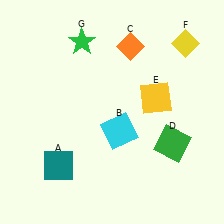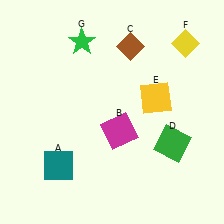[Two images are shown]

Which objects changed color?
B changed from cyan to magenta. C changed from orange to brown.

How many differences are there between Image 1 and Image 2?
There are 2 differences between the two images.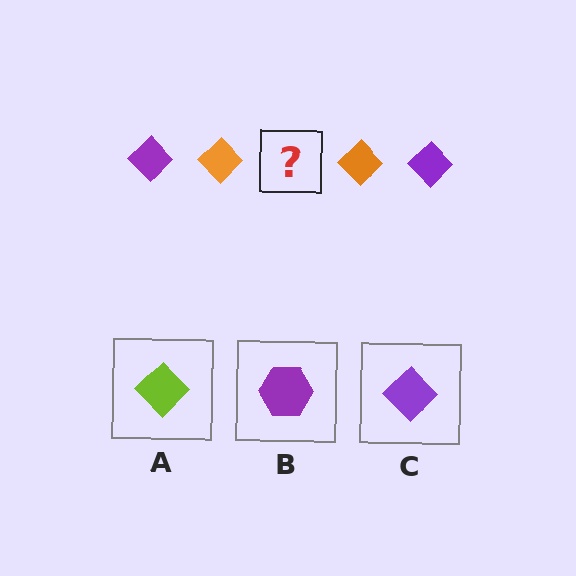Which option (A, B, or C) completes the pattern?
C.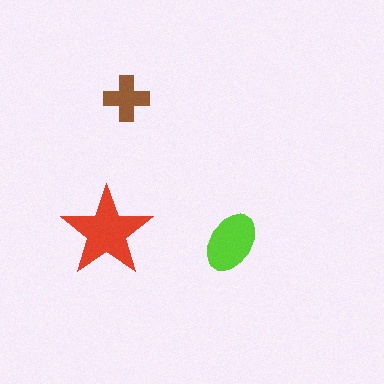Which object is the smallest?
The brown cross.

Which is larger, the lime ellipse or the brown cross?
The lime ellipse.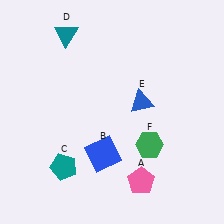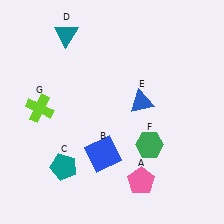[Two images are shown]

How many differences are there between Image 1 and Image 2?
There is 1 difference between the two images.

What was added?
A lime cross (G) was added in Image 2.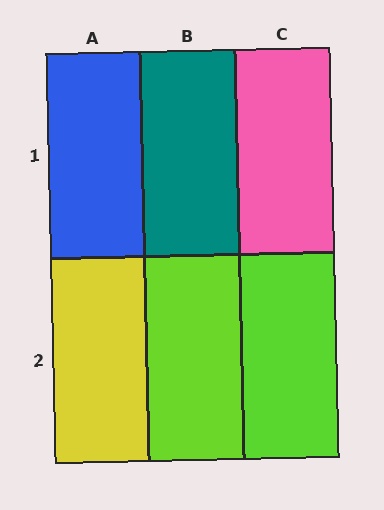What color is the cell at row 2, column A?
Yellow.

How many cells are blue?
1 cell is blue.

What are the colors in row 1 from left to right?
Blue, teal, pink.